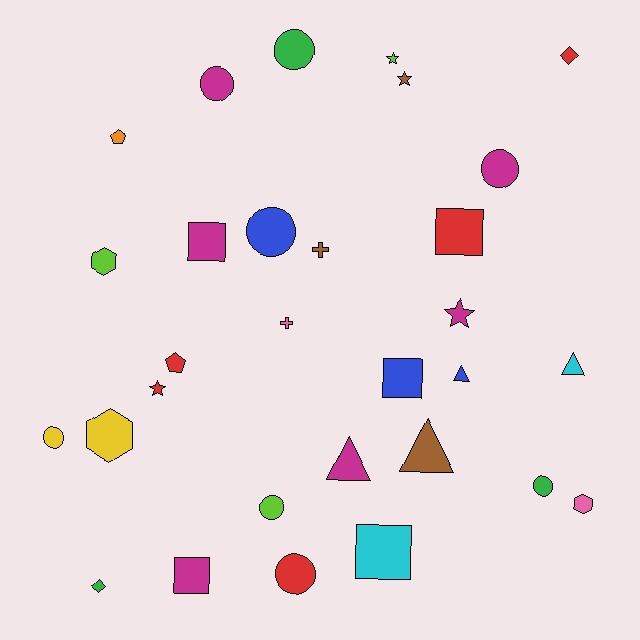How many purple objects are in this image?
There are no purple objects.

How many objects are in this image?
There are 30 objects.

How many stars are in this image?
There are 4 stars.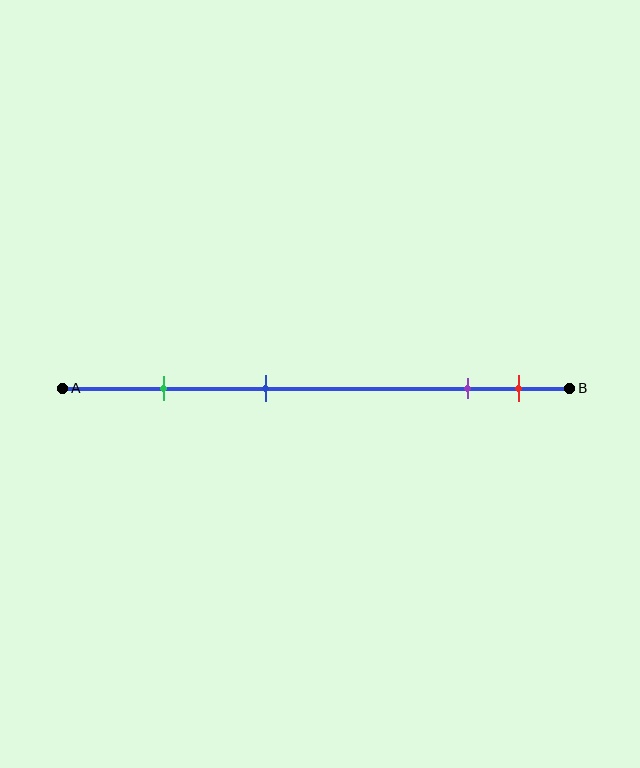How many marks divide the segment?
There are 4 marks dividing the segment.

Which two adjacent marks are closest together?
The purple and red marks are the closest adjacent pair.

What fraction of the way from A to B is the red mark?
The red mark is approximately 90% (0.9) of the way from A to B.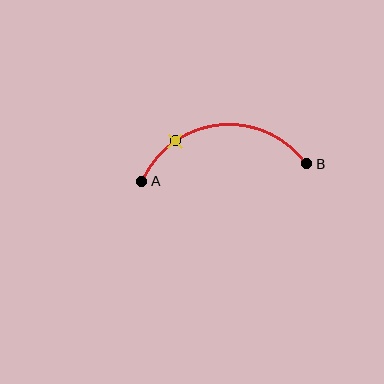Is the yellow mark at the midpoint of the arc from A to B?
No. The yellow mark lies on the arc but is closer to endpoint A. The arc midpoint would be at the point on the curve equidistant along the arc from both A and B.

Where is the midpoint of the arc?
The arc midpoint is the point on the curve farthest from the straight line joining A and B. It sits above that line.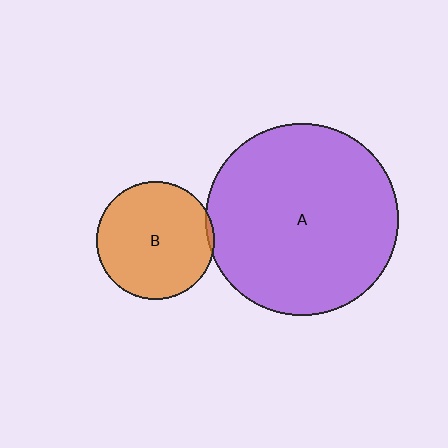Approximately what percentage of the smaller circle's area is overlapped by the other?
Approximately 5%.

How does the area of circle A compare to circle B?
Approximately 2.7 times.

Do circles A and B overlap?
Yes.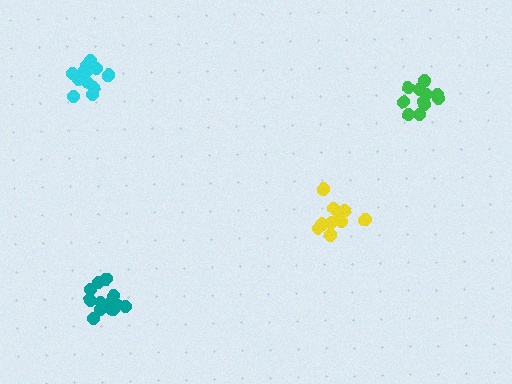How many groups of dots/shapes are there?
There are 4 groups.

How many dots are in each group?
Group 1: 12 dots, Group 2: 11 dots, Group 3: 12 dots, Group 4: 12 dots (47 total).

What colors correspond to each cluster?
The clusters are colored: cyan, green, yellow, teal.